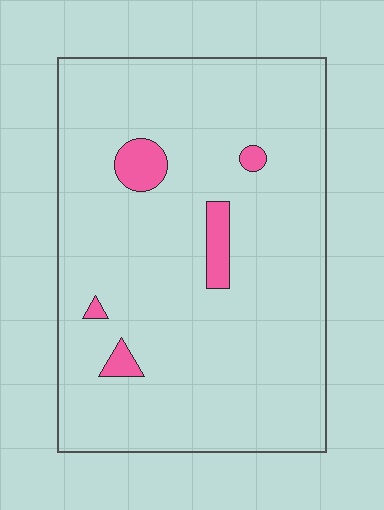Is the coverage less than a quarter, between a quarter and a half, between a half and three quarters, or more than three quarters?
Less than a quarter.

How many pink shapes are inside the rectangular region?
5.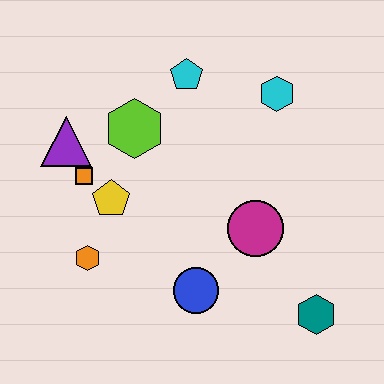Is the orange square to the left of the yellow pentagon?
Yes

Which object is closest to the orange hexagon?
The yellow pentagon is closest to the orange hexagon.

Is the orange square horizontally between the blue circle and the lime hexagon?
No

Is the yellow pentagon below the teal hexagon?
No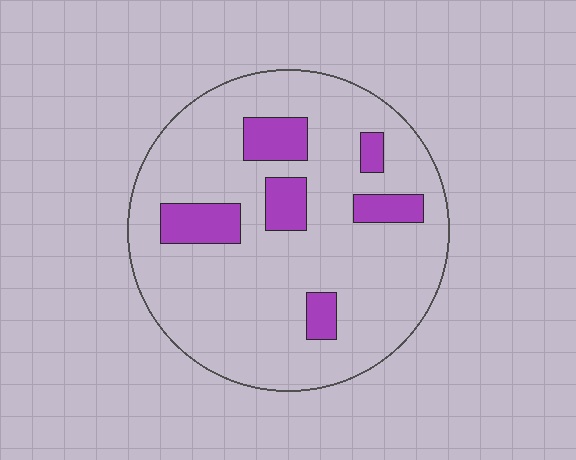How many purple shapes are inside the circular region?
6.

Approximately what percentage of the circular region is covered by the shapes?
Approximately 15%.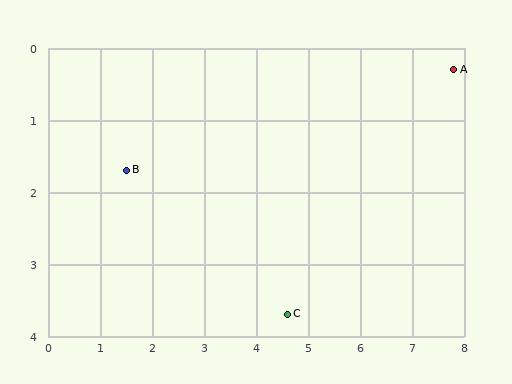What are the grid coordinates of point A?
Point A is at approximately (7.8, 0.3).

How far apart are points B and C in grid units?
Points B and C are about 3.7 grid units apart.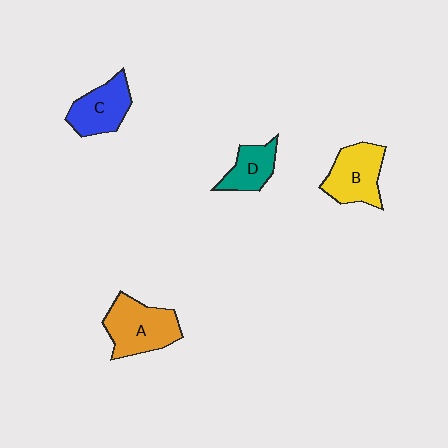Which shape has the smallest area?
Shape D (teal).